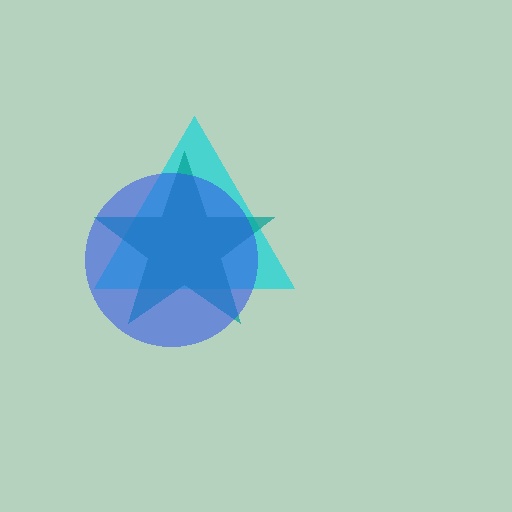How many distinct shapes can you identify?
There are 3 distinct shapes: a cyan triangle, a teal star, a blue circle.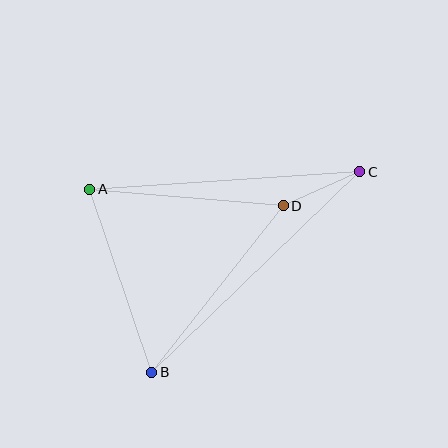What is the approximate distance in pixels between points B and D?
The distance between B and D is approximately 212 pixels.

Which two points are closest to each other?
Points C and D are closest to each other.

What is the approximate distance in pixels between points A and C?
The distance between A and C is approximately 270 pixels.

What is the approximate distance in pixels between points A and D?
The distance between A and D is approximately 194 pixels.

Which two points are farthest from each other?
Points B and C are farthest from each other.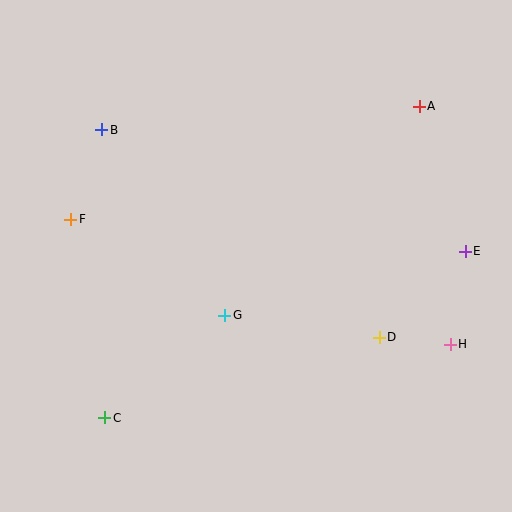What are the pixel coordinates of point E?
Point E is at (465, 251).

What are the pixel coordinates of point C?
Point C is at (105, 418).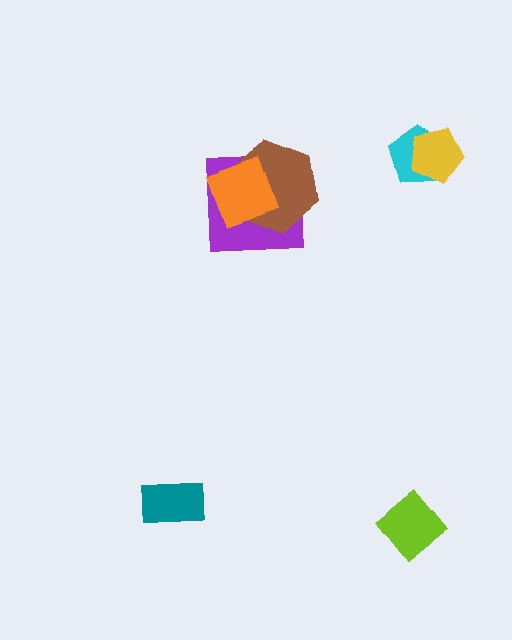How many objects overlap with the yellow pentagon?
1 object overlaps with the yellow pentagon.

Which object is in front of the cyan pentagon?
The yellow pentagon is in front of the cyan pentagon.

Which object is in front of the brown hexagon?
The orange square is in front of the brown hexagon.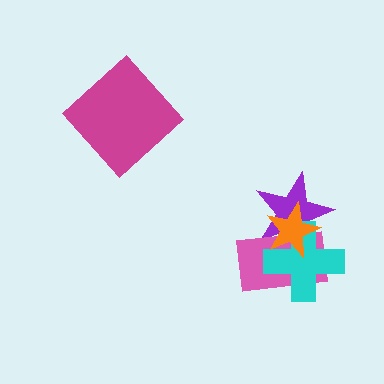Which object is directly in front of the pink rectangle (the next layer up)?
The cyan cross is directly in front of the pink rectangle.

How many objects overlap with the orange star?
3 objects overlap with the orange star.